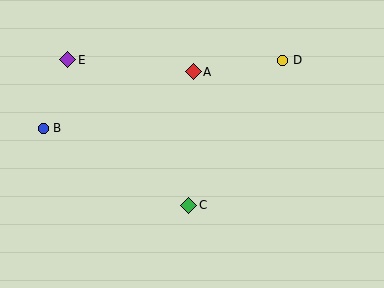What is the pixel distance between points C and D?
The distance between C and D is 173 pixels.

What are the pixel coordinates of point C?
Point C is at (189, 205).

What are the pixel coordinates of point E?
Point E is at (68, 60).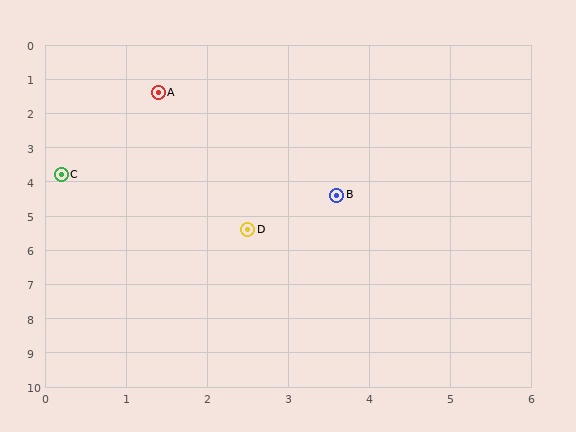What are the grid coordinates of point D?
Point D is at approximately (2.5, 5.4).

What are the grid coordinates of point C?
Point C is at approximately (0.2, 3.8).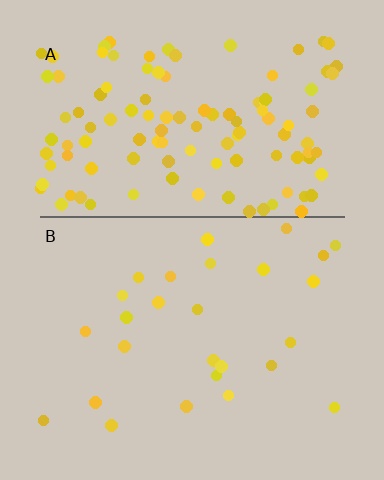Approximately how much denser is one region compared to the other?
Approximately 4.5× — region A over region B.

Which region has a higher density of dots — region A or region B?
A (the top).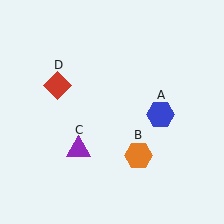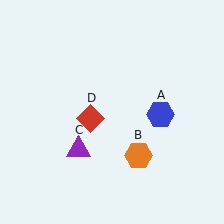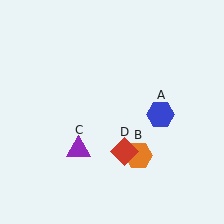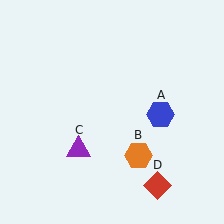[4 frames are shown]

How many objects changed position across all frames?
1 object changed position: red diamond (object D).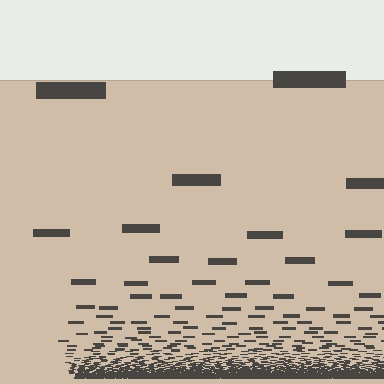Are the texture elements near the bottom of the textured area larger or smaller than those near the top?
Smaller. The gradient is inverted — elements near the bottom are smaller and denser.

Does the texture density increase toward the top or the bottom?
Density increases toward the bottom.